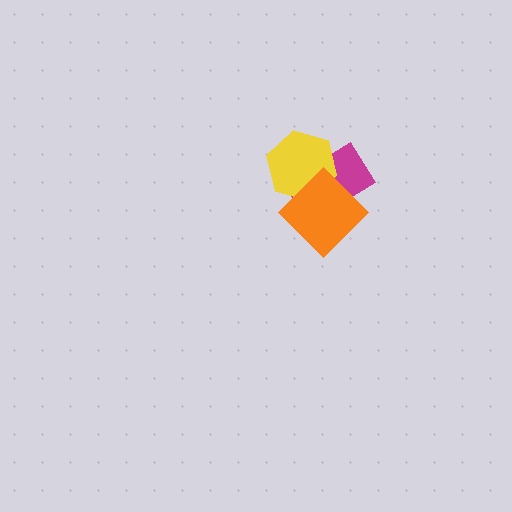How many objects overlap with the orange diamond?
2 objects overlap with the orange diamond.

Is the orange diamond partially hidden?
No, no other shape covers it.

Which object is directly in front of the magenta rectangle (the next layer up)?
The yellow hexagon is directly in front of the magenta rectangle.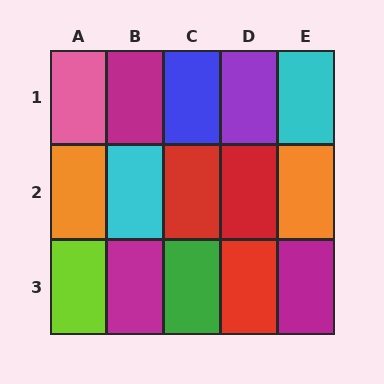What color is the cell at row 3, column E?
Magenta.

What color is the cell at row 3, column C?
Green.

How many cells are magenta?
3 cells are magenta.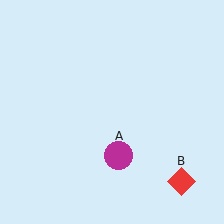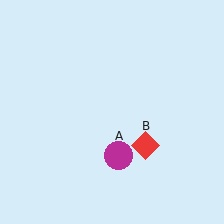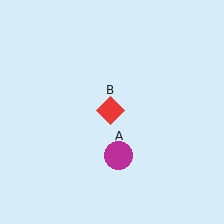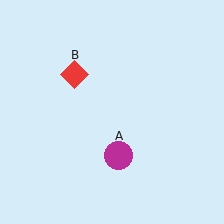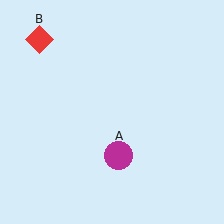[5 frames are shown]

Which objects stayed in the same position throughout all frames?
Magenta circle (object A) remained stationary.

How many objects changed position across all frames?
1 object changed position: red diamond (object B).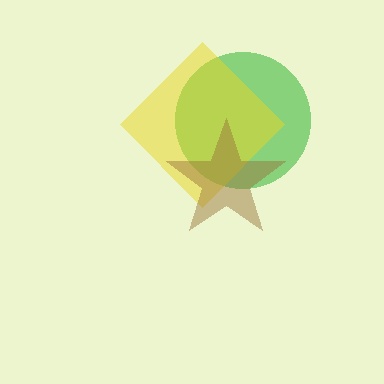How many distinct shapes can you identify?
There are 3 distinct shapes: a green circle, a yellow diamond, a brown star.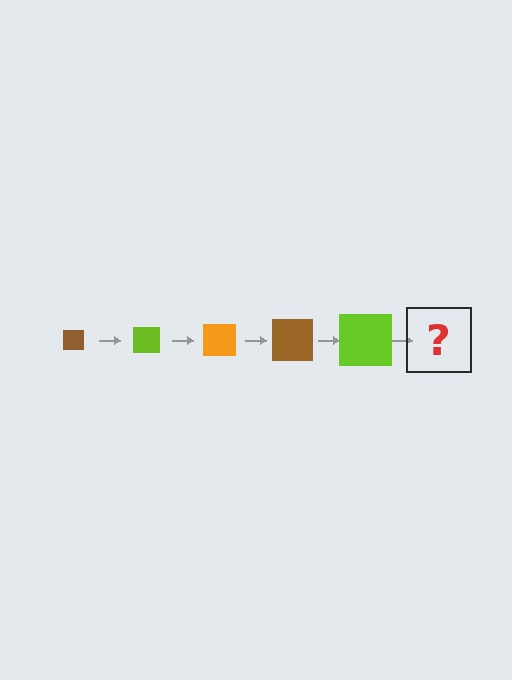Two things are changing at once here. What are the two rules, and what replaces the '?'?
The two rules are that the square grows larger each step and the color cycles through brown, lime, and orange. The '?' should be an orange square, larger than the previous one.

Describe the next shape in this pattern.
It should be an orange square, larger than the previous one.